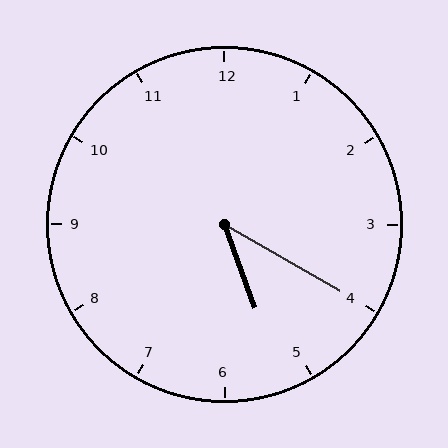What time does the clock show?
5:20.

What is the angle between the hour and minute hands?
Approximately 40 degrees.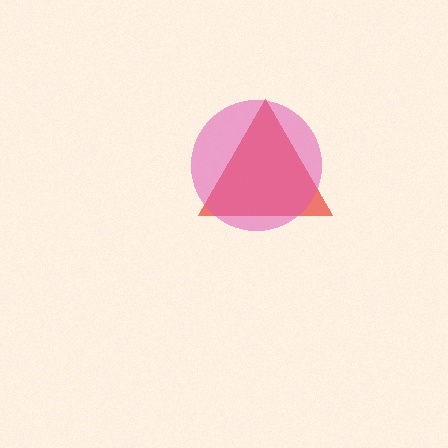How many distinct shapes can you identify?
There are 2 distinct shapes: a red triangle, a pink circle.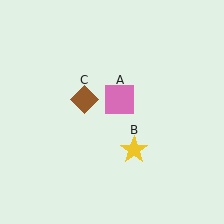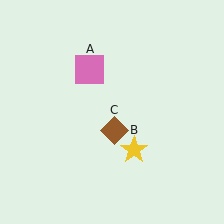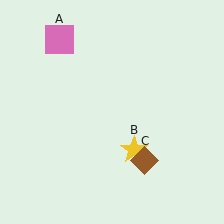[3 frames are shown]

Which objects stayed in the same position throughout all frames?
Yellow star (object B) remained stationary.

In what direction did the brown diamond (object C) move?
The brown diamond (object C) moved down and to the right.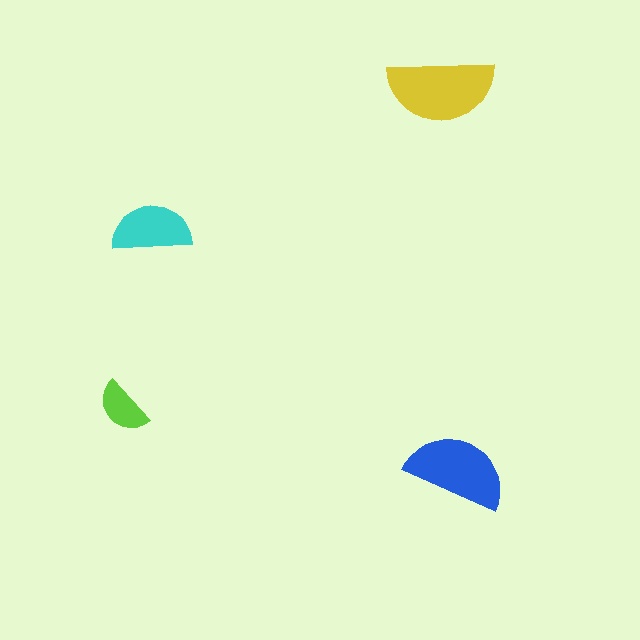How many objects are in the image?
There are 4 objects in the image.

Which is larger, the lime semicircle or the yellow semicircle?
The yellow one.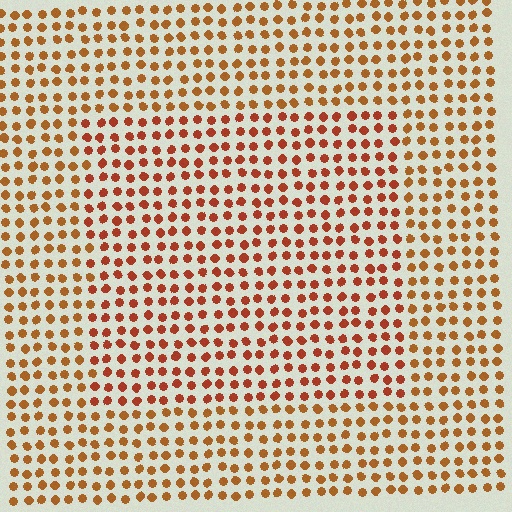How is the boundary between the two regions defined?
The boundary is defined purely by a slight shift in hue (about 20 degrees). Spacing, size, and orientation are identical on both sides.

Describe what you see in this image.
The image is filled with small brown elements in a uniform arrangement. A rectangle-shaped region is visible where the elements are tinted to a slightly different hue, forming a subtle color boundary.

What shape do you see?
I see a rectangle.